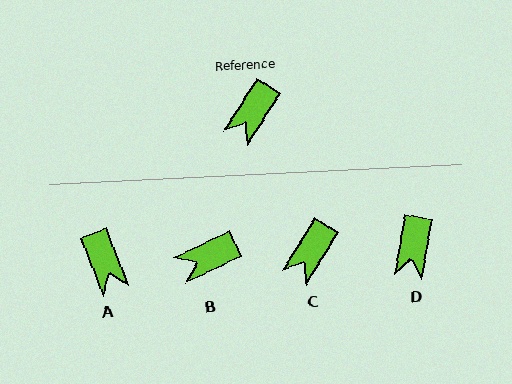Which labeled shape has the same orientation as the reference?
C.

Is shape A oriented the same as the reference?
No, it is off by about 54 degrees.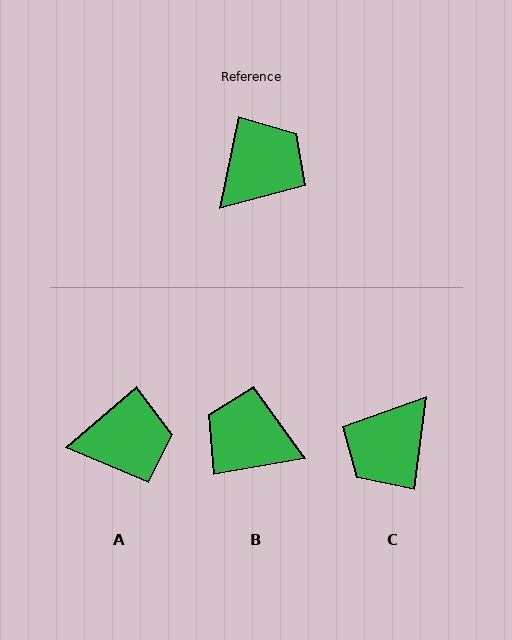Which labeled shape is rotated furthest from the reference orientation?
C, about 175 degrees away.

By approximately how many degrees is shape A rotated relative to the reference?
Approximately 37 degrees clockwise.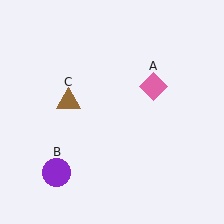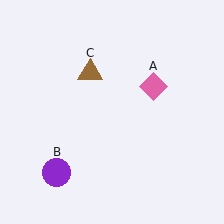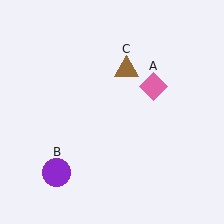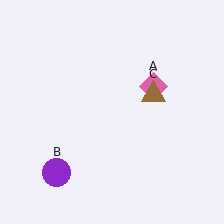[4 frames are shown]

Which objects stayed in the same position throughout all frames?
Pink diamond (object A) and purple circle (object B) remained stationary.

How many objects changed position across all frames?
1 object changed position: brown triangle (object C).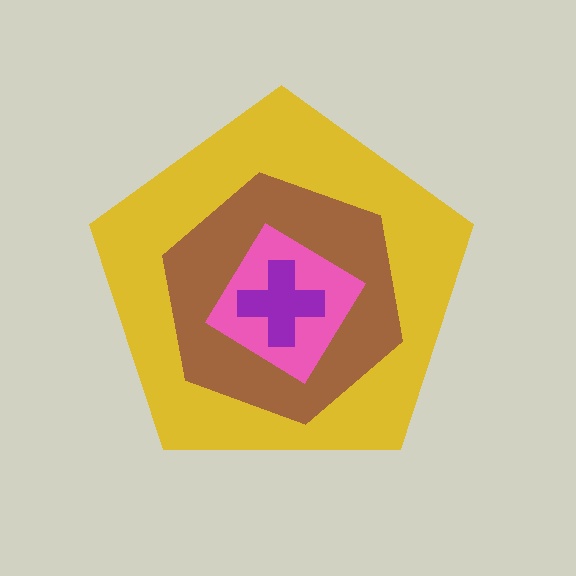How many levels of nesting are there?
4.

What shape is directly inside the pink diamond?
The purple cross.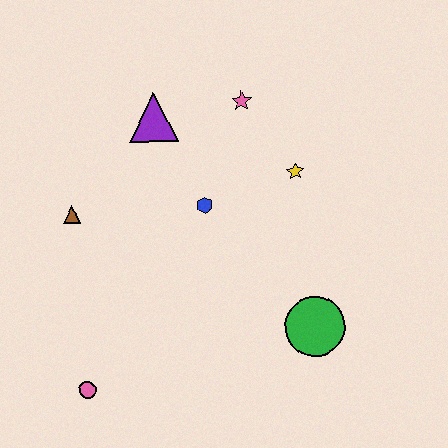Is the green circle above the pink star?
No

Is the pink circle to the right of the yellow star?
No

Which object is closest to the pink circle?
The brown triangle is closest to the pink circle.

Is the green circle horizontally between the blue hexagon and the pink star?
No